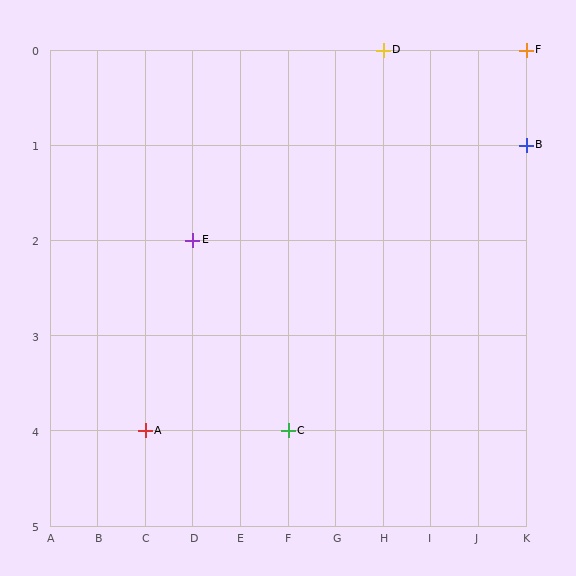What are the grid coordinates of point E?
Point E is at grid coordinates (D, 2).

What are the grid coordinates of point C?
Point C is at grid coordinates (F, 4).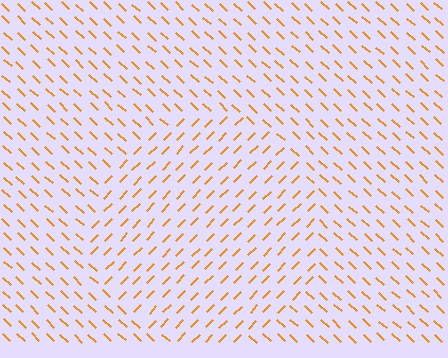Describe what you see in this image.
The image is filled with small orange line segments. A circle region in the image has lines oriented differently from the surrounding lines, creating a visible texture boundary.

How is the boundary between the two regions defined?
The boundary is defined purely by a change in line orientation (approximately 89 degrees difference). All lines are the same color and thickness.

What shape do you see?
I see a circle.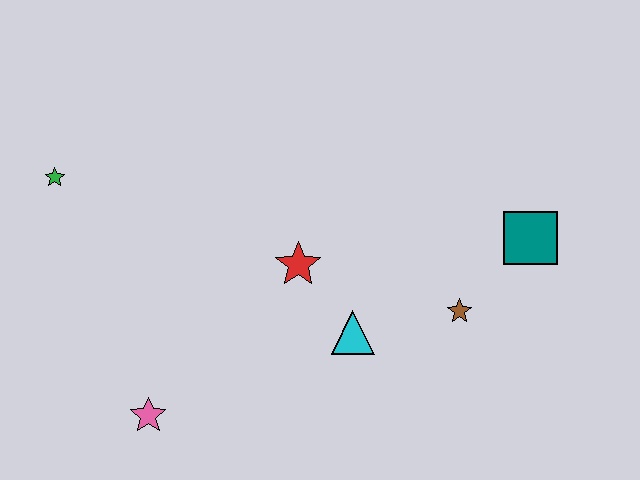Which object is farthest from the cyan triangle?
The green star is farthest from the cyan triangle.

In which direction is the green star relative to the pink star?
The green star is above the pink star.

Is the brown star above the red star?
No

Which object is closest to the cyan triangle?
The red star is closest to the cyan triangle.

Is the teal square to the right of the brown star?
Yes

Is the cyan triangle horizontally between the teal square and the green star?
Yes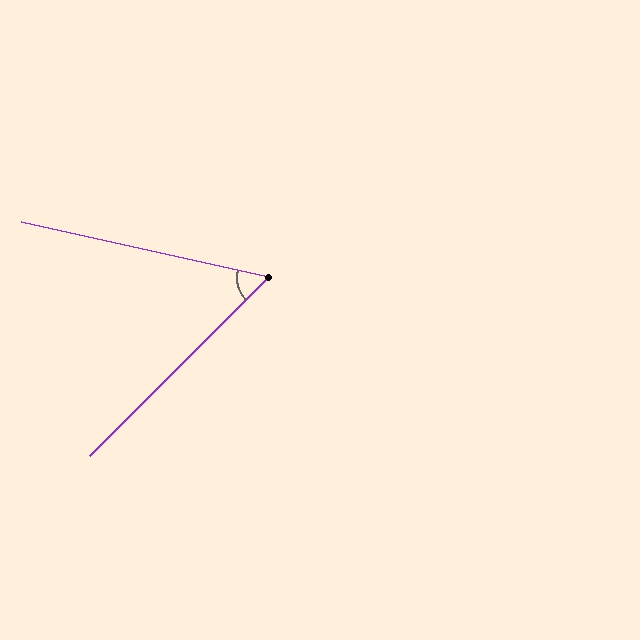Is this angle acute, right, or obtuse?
It is acute.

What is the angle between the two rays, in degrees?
Approximately 58 degrees.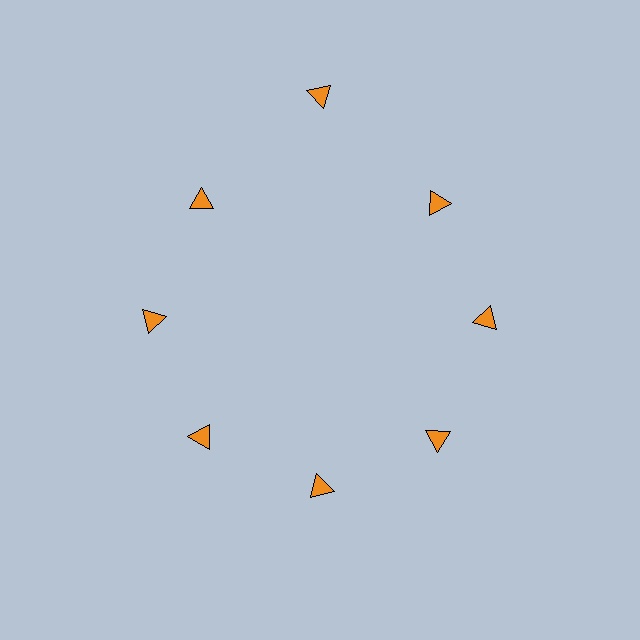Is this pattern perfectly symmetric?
No. The 8 orange triangles are arranged in a ring, but one element near the 12 o'clock position is pushed outward from the center, breaking the 8-fold rotational symmetry.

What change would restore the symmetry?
The symmetry would be restored by moving it inward, back onto the ring so that all 8 triangles sit at equal angles and equal distance from the center.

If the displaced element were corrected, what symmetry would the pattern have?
It would have 8-fold rotational symmetry — the pattern would map onto itself every 45 degrees.